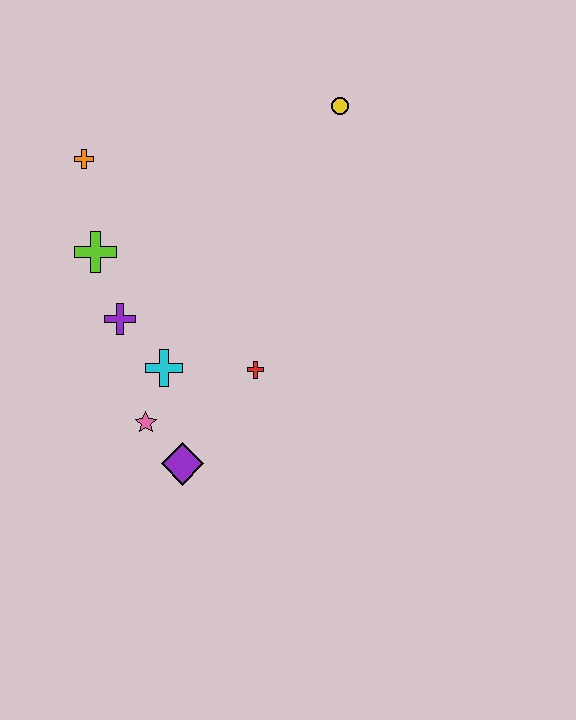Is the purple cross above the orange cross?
No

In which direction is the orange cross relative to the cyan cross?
The orange cross is above the cyan cross.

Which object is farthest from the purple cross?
The yellow circle is farthest from the purple cross.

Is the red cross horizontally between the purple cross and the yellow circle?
Yes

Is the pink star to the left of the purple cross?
No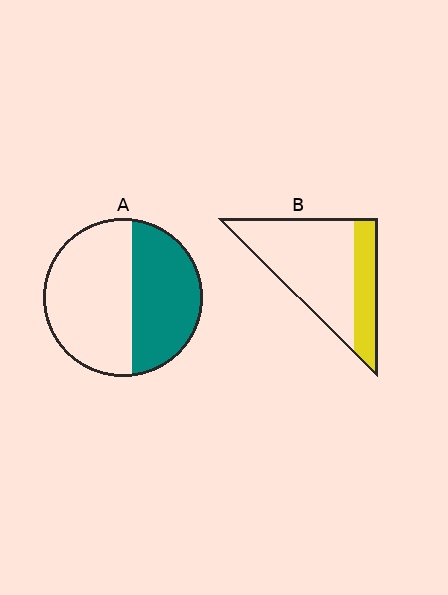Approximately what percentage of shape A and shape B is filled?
A is approximately 45% and B is approximately 30%.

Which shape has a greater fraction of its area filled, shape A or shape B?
Shape A.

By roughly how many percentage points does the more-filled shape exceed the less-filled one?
By roughly 15 percentage points (A over B).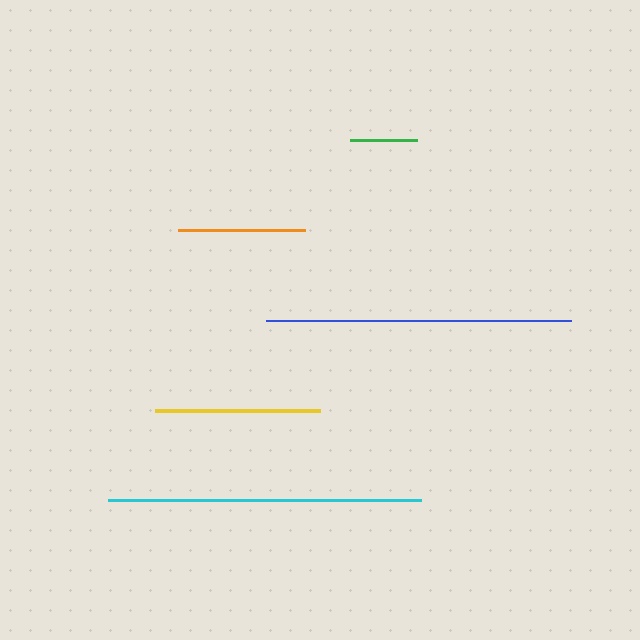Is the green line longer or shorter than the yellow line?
The yellow line is longer than the green line.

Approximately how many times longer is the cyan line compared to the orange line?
The cyan line is approximately 2.5 times the length of the orange line.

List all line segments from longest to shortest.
From longest to shortest: cyan, blue, yellow, orange, green.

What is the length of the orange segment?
The orange segment is approximately 127 pixels long.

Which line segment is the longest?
The cyan line is the longest at approximately 313 pixels.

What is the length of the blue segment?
The blue segment is approximately 305 pixels long.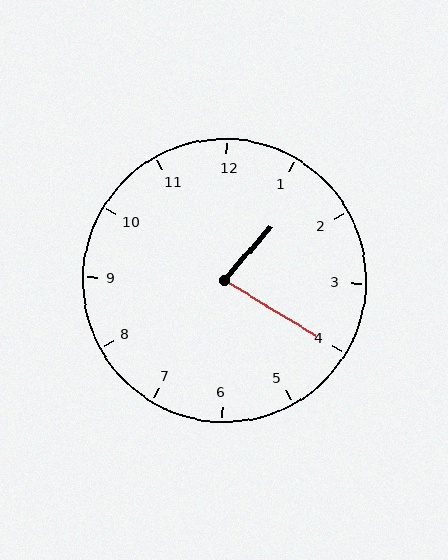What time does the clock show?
1:20.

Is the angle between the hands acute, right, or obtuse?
It is acute.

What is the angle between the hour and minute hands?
Approximately 80 degrees.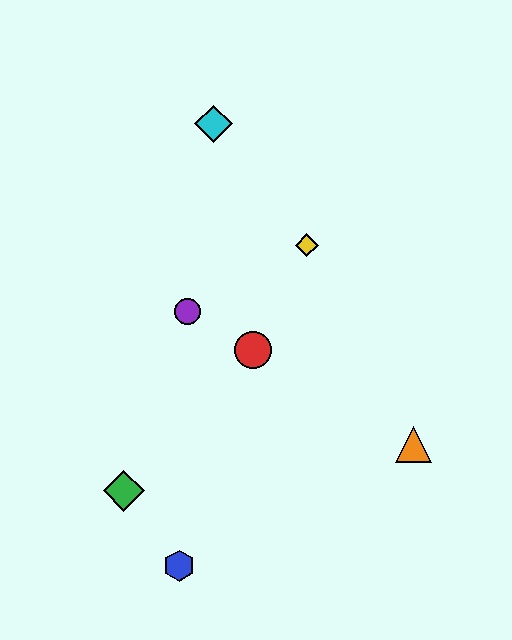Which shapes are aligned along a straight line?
The red circle, the purple circle, the orange triangle are aligned along a straight line.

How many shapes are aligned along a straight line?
3 shapes (the red circle, the purple circle, the orange triangle) are aligned along a straight line.